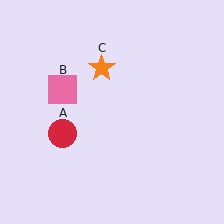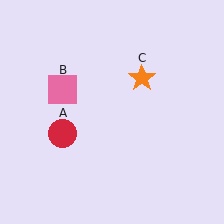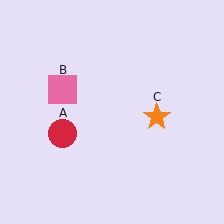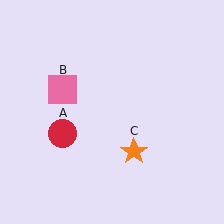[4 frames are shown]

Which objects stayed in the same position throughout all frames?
Red circle (object A) and pink square (object B) remained stationary.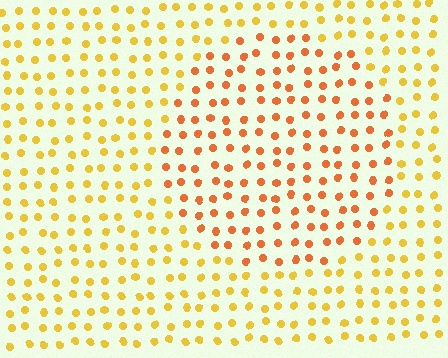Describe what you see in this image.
The image is filled with small yellow elements in a uniform arrangement. A circle-shaped region is visible where the elements are tinted to a slightly different hue, forming a subtle color boundary.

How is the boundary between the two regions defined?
The boundary is defined purely by a slight shift in hue (about 30 degrees). Spacing, size, and orientation are identical on both sides.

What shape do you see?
I see a circle.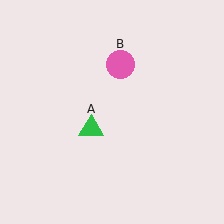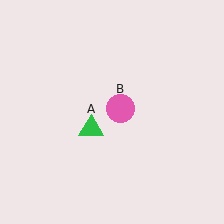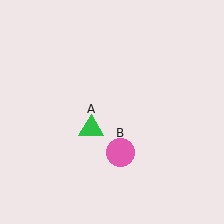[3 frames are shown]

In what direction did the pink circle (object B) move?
The pink circle (object B) moved down.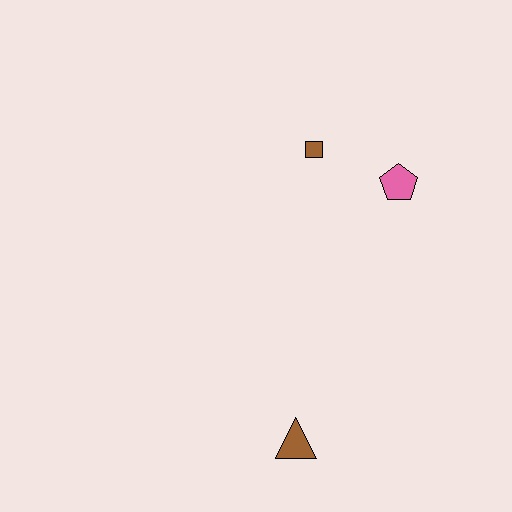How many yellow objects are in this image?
There are no yellow objects.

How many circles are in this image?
There are no circles.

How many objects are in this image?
There are 3 objects.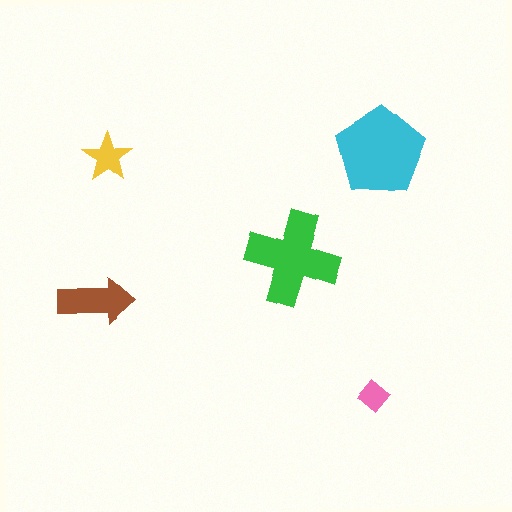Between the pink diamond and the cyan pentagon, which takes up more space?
The cyan pentagon.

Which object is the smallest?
The pink diamond.